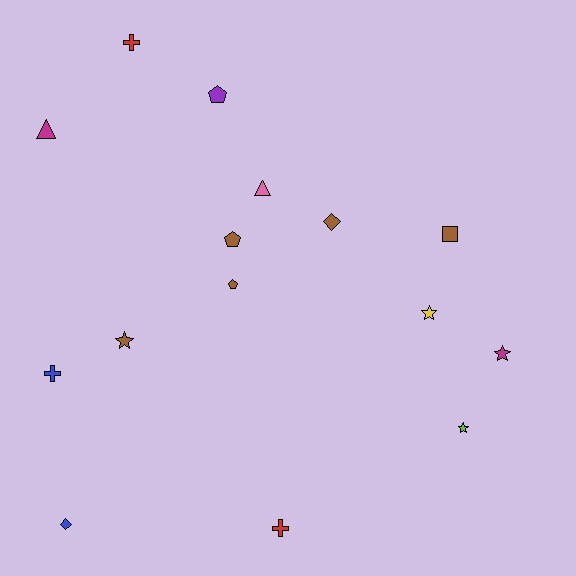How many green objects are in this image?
There are no green objects.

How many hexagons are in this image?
There are no hexagons.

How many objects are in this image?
There are 15 objects.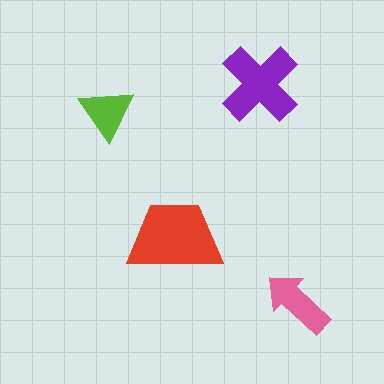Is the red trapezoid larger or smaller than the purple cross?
Larger.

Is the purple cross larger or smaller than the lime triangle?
Larger.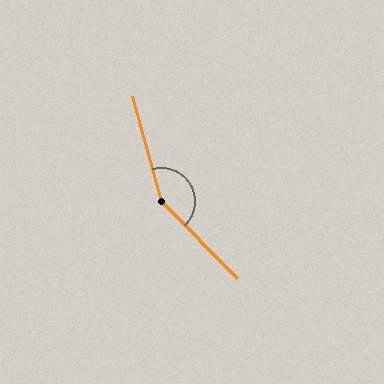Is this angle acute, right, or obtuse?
It is obtuse.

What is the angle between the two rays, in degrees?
Approximately 151 degrees.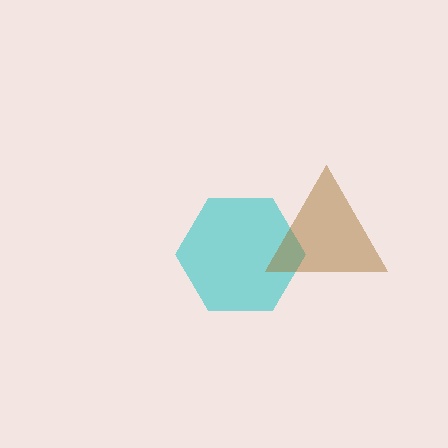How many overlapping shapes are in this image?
There are 2 overlapping shapes in the image.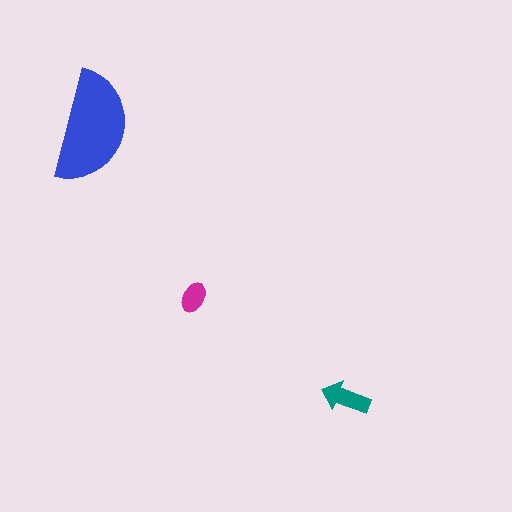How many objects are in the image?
There are 3 objects in the image.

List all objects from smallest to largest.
The magenta ellipse, the teal arrow, the blue semicircle.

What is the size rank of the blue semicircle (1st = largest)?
1st.